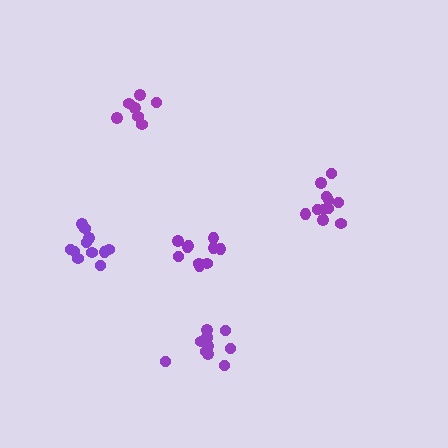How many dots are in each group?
Group 1: 10 dots, Group 2: 7 dots, Group 3: 10 dots, Group 4: 11 dots, Group 5: 11 dots (49 total).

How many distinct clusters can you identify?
There are 5 distinct clusters.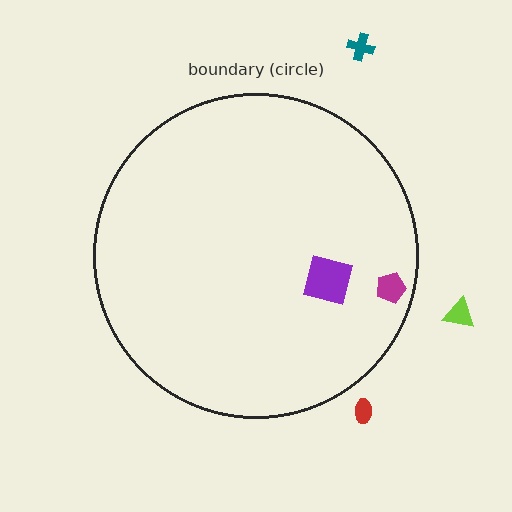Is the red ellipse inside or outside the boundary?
Outside.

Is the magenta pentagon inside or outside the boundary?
Inside.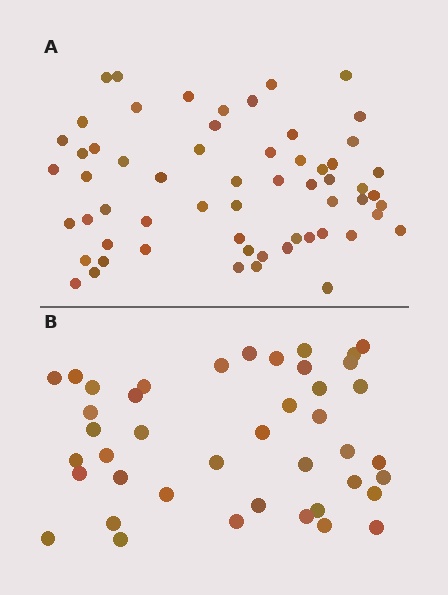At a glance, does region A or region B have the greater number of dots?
Region A (the top region) has more dots.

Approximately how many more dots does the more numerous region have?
Region A has approximately 20 more dots than region B.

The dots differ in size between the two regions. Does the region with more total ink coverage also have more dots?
No. Region B has more total ink coverage because its dots are larger, but region A actually contains more individual dots. Total area can be misleading — the number of items is what matters here.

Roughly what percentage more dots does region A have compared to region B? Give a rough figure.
About 45% more.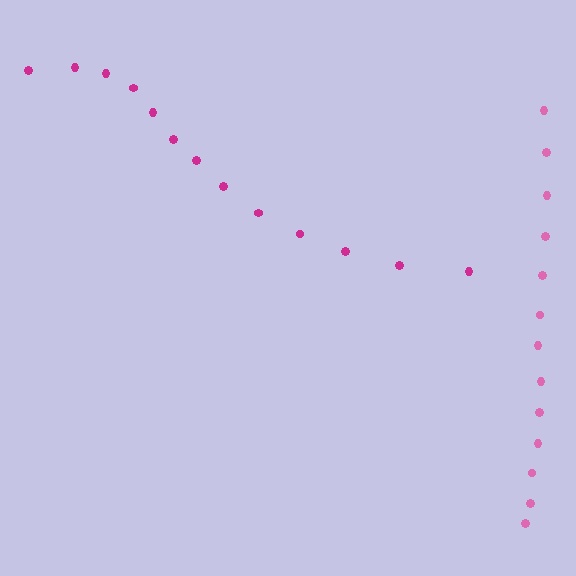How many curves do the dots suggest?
There are 2 distinct paths.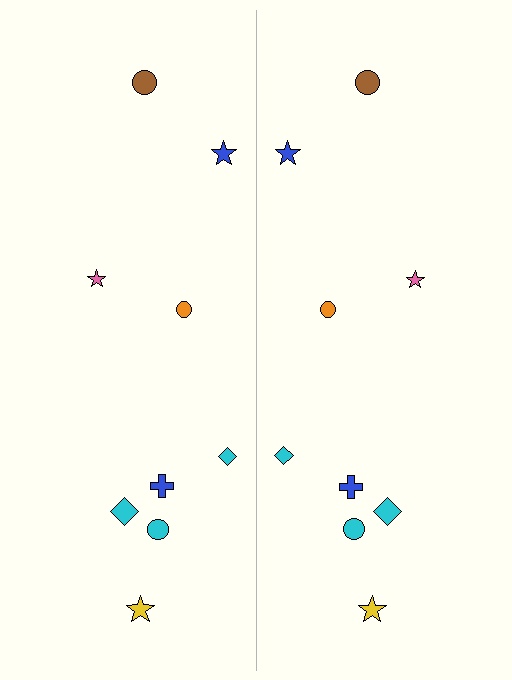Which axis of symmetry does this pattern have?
The pattern has a vertical axis of symmetry running through the center of the image.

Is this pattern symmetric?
Yes, this pattern has bilateral (reflection) symmetry.